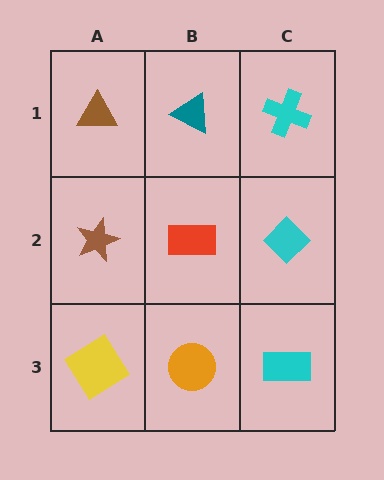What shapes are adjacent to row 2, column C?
A cyan cross (row 1, column C), a cyan rectangle (row 3, column C), a red rectangle (row 2, column B).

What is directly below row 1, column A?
A brown star.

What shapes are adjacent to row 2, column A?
A brown triangle (row 1, column A), a yellow diamond (row 3, column A), a red rectangle (row 2, column B).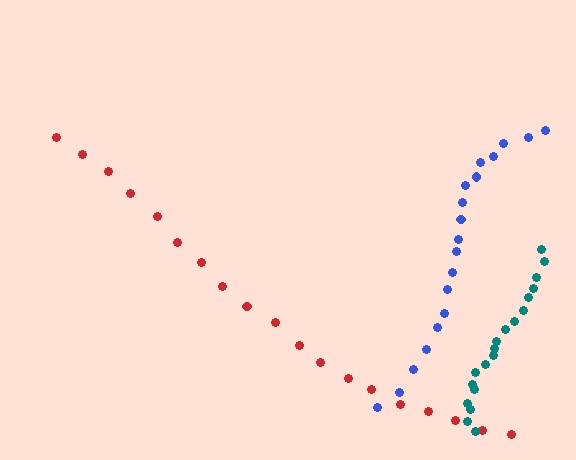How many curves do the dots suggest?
There are 3 distinct paths.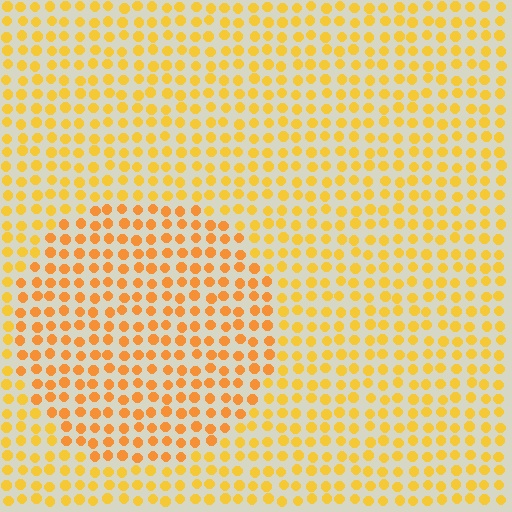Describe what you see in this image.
The image is filled with small yellow elements in a uniform arrangement. A circle-shaped region is visible where the elements are tinted to a slightly different hue, forming a subtle color boundary.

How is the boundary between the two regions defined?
The boundary is defined purely by a slight shift in hue (about 18 degrees). Spacing, size, and orientation are identical on both sides.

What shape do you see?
I see a circle.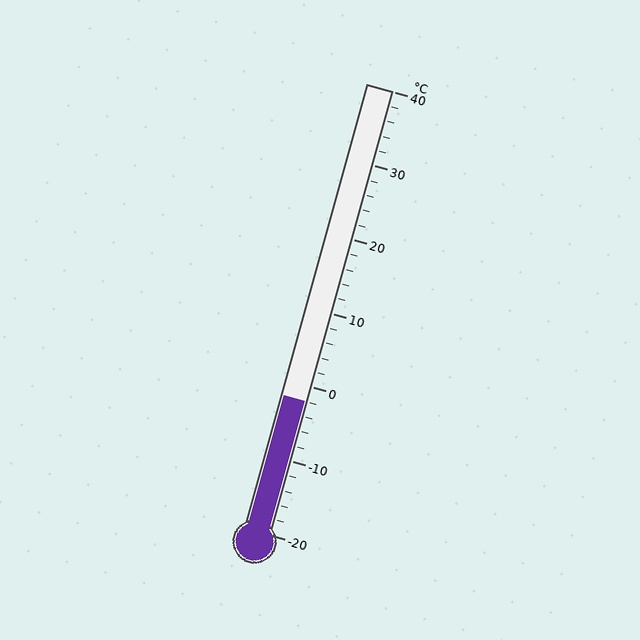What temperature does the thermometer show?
The thermometer shows approximately -2°C.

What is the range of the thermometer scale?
The thermometer scale ranges from -20°C to 40°C.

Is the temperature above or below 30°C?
The temperature is below 30°C.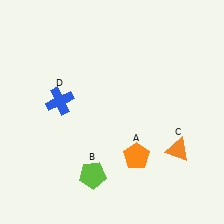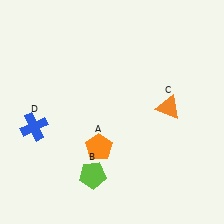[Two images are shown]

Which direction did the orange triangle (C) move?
The orange triangle (C) moved up.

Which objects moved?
The objects that moved are: the orange pentagon (A), the orange triangle (C), the blue cross (D).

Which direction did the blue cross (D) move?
The blue cross (D) moved down.